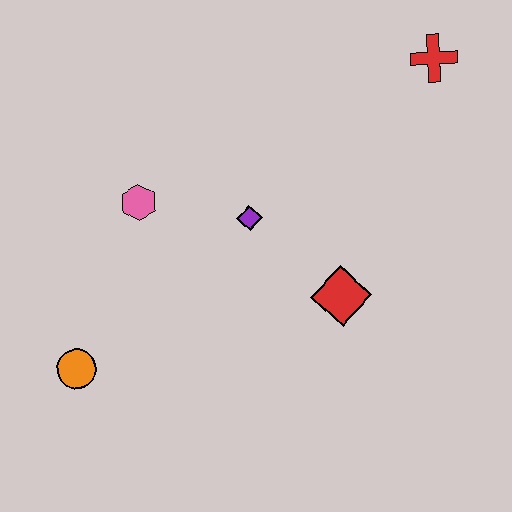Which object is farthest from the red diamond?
The orange circle is farthest from the red diamond.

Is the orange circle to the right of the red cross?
No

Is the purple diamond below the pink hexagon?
Yes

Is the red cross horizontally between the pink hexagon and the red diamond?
No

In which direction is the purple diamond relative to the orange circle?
The purple diamond is to the right of the orange circle.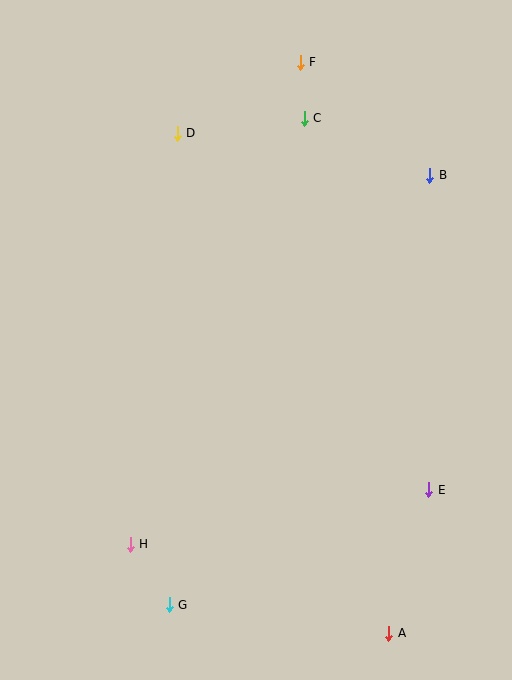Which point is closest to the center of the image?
Point D at (177, 133) is closest to the center.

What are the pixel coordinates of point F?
Point F is at (300, 62).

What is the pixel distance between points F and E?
The distance between F and E is 446 pixels.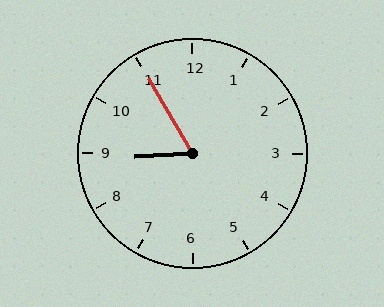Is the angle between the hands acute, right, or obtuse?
It is acute.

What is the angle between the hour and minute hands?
Approximately 62 degrees.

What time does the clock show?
8:55.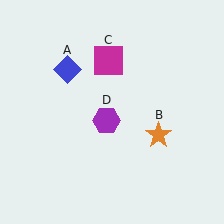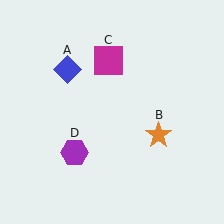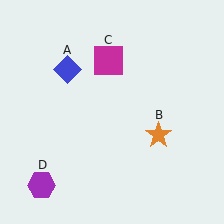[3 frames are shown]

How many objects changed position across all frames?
1 object changed position: purple hexagon (object D).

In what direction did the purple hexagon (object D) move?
The purple hexagon (object D) moved down and to the left.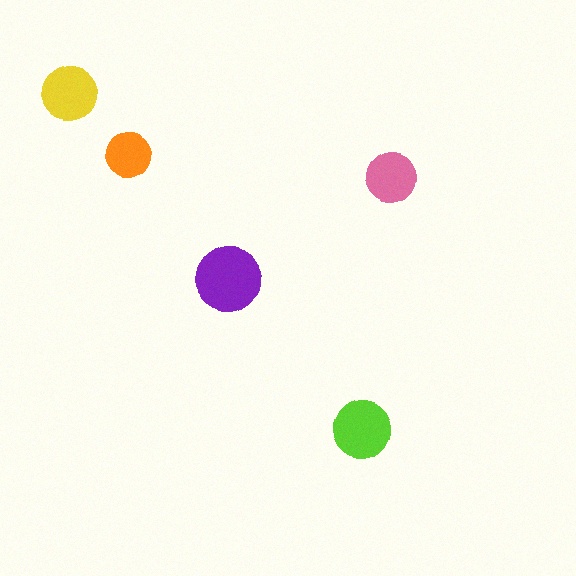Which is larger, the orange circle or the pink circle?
The pink one.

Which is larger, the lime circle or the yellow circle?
The lime one.